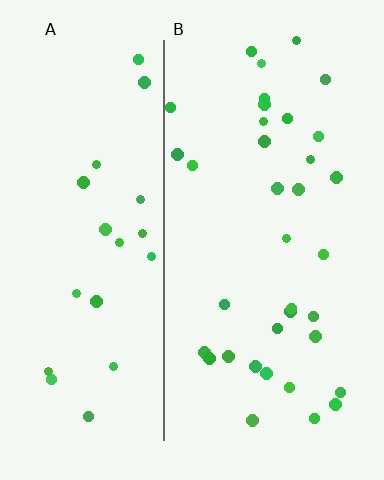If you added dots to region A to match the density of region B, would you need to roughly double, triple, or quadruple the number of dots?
Approximately double.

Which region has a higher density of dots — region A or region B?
B (the right).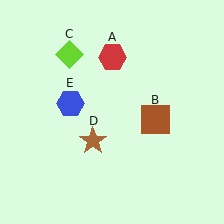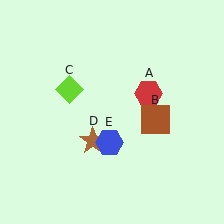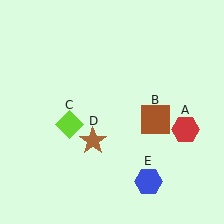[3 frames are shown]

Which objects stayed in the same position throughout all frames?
Brown square (object B) and brown star (object D) remained stationary.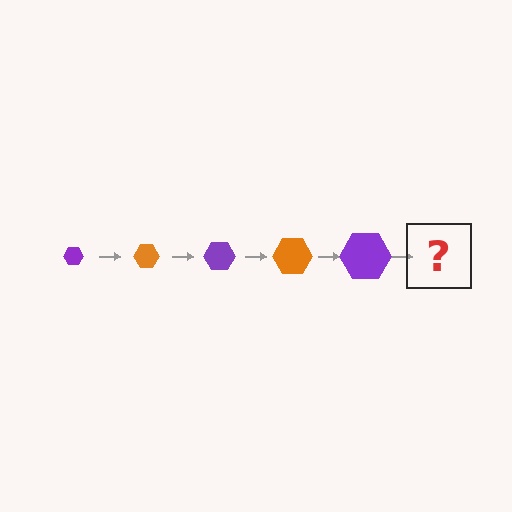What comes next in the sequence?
The next element should be an orange hexagon, larger than the previous one.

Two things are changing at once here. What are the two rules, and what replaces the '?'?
The two rules are that the hexagon grows larger each step and the color cycles through purple and orange. The '?' should be an orange hexagon, larger than the previous one.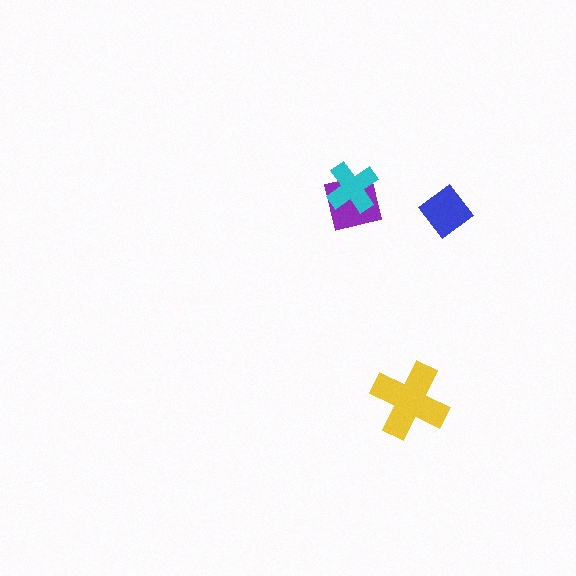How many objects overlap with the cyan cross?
1 object overlaps with the cyan cross.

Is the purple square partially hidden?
Yes, it is partially covered by another shape.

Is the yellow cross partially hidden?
No, no other shape covers it.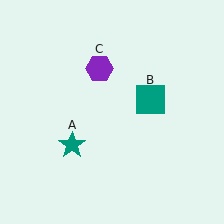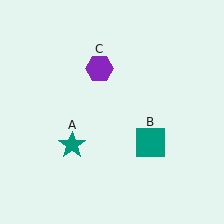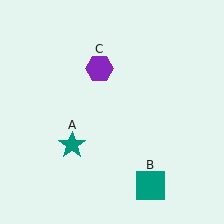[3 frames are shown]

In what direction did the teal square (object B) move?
The teal square (object B) moved down.